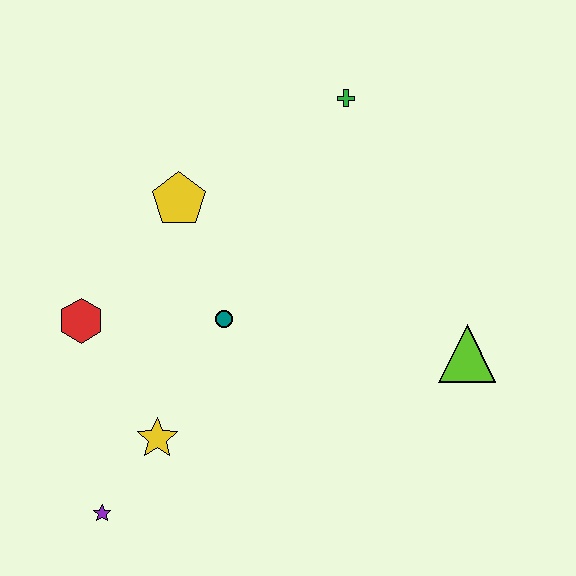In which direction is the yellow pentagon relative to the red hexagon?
The yellow pentagon is above the red hexagon.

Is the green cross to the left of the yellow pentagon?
No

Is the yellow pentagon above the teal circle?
Yes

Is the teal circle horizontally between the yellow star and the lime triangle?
Yes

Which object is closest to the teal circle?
The yellow pentagon is closest to the teal circle.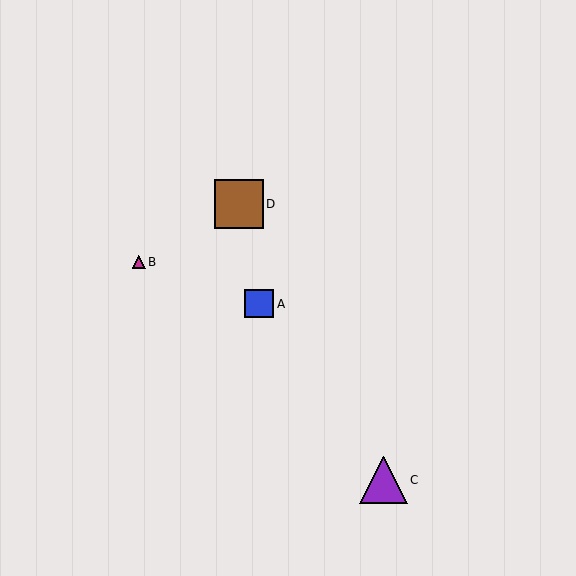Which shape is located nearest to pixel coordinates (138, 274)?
The magenta triangle (labeled B) at (139, 262) is nearest to that location.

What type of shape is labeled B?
Shape B is a magenta triangle.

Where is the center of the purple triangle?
The center of the purple triangle is at (384, 480).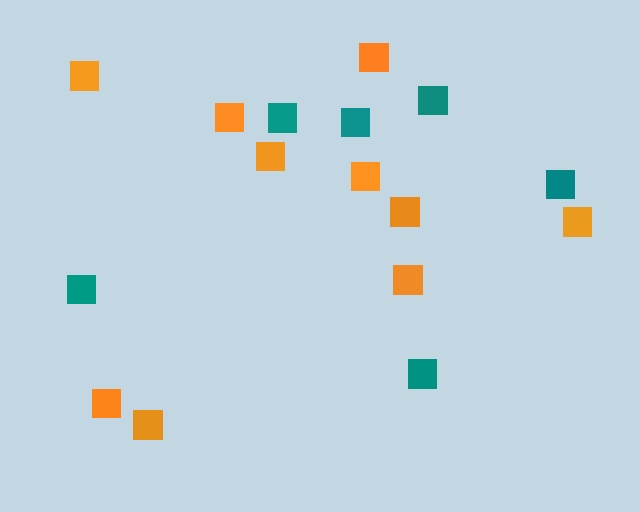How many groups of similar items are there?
There are 2 groups: one group of orange squares (10) and one group of teal squares (6).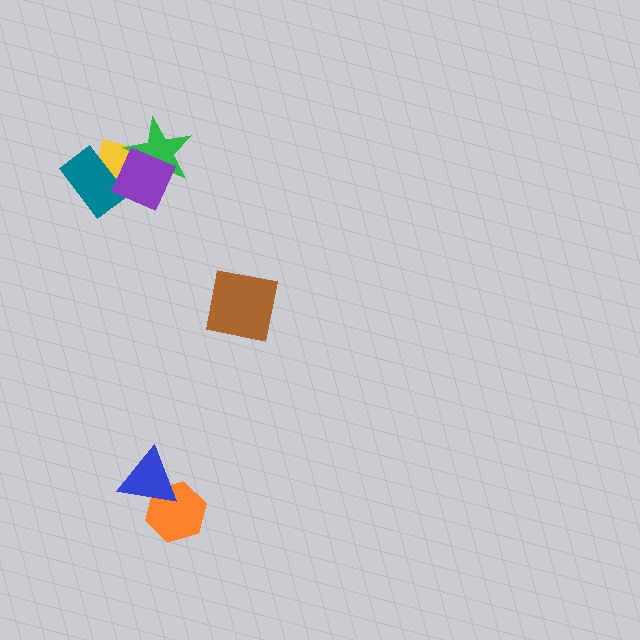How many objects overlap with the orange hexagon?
1 object overlaps with the orange hexagon.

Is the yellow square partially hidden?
Yes, it is partially covered by another shape.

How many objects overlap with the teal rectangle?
2 objects overlap with the teal rectangle.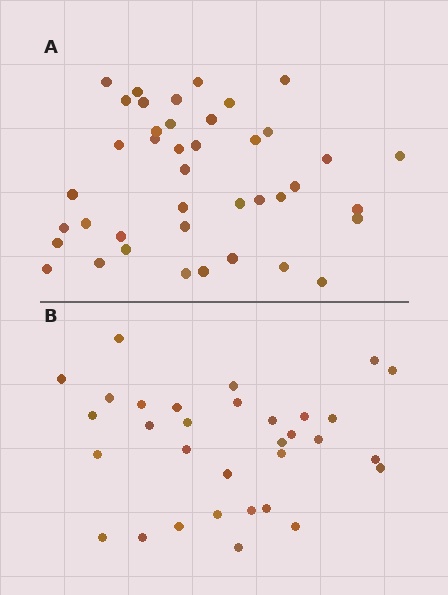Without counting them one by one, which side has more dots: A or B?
Region A (the top region) has more dots.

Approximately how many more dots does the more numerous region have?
Region A has roughly 8 or so more dots than region B.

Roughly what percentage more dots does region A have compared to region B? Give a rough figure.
About 30% more.